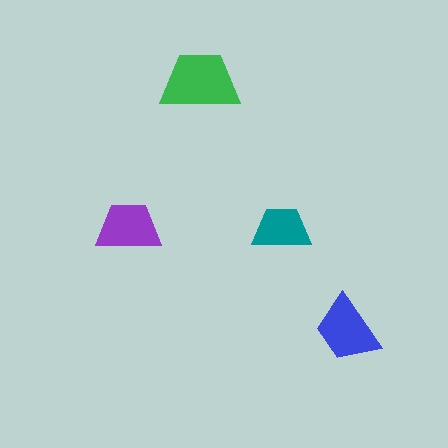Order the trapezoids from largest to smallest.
the green one, the blue one, the purple one, the teal one.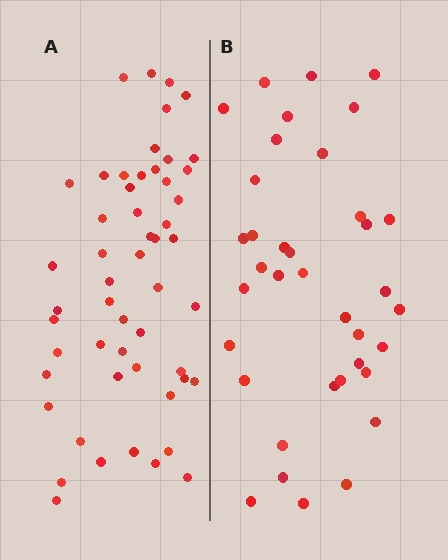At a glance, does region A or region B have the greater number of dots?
Region A (the left region) has more dots.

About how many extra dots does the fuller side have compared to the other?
Region A has approximately 15 more dots than region B.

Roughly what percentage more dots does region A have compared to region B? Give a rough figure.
About 45% more.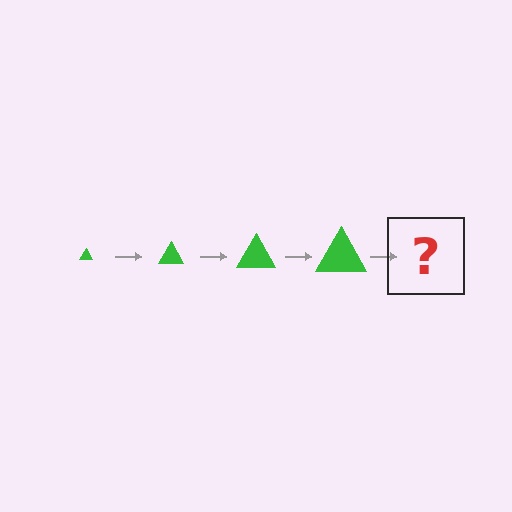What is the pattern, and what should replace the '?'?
The pattern is that the triangle gets progressively larger each step. The '?' should be a green triangle, larger than the previous one.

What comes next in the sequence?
The next element should be a green triangle, larger than the previous one.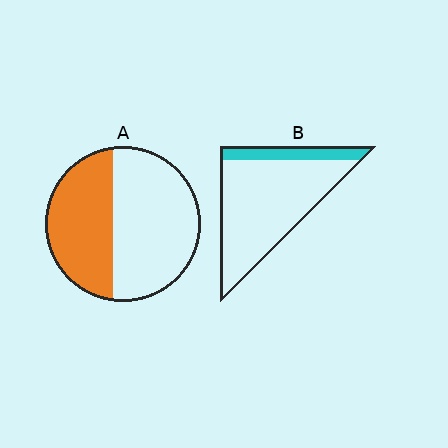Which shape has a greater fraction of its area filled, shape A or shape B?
Shape A.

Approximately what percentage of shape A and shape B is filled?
A is approximately 40% and B is approximately 15%.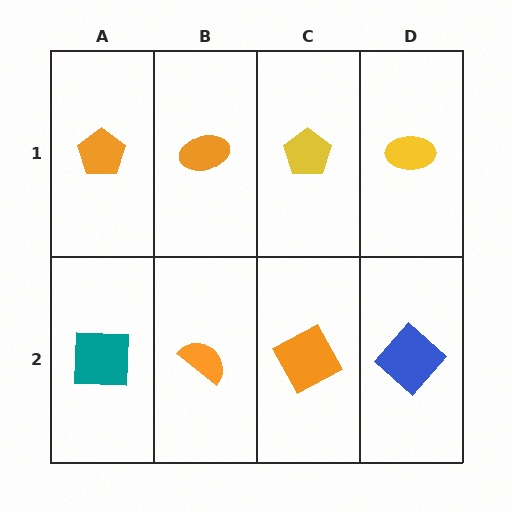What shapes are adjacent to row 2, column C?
A yellow pentagon (row 1, column C), an orange semicircle (row 2, column B), a blue diamond (row 2, column D).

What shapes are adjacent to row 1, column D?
A blue diamond (row 2, column D), a yellow pentagon (row 1, column C).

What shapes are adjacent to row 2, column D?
A yellow ellipse (row 1, column D), an orange square (row 2, column C).